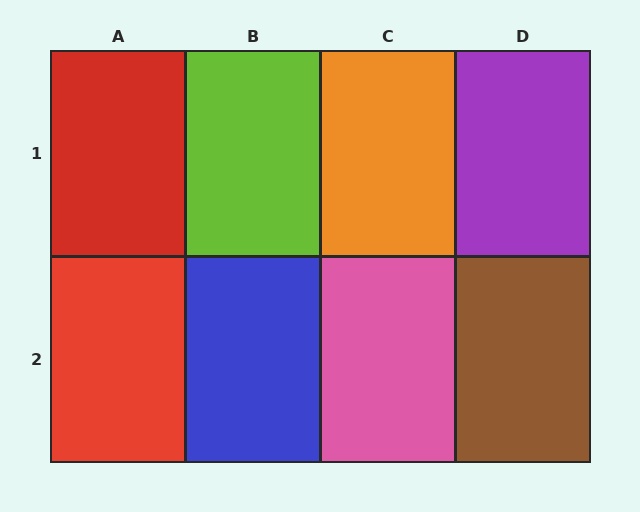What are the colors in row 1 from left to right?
Red, lime, orange, purple.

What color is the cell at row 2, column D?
Brown.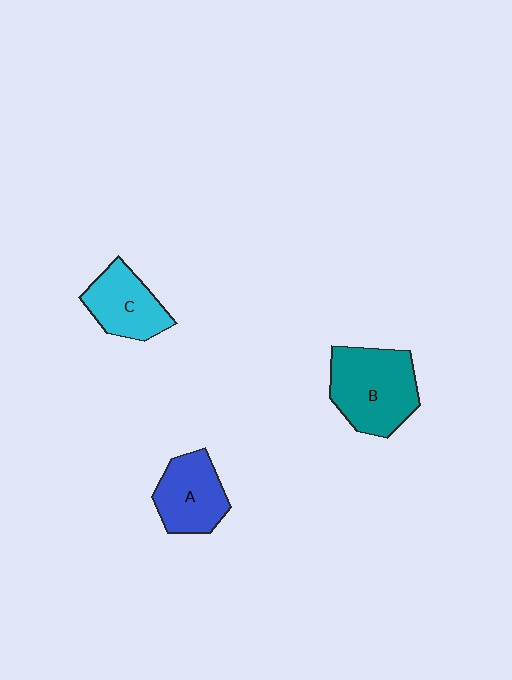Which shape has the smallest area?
Shape C (cyan).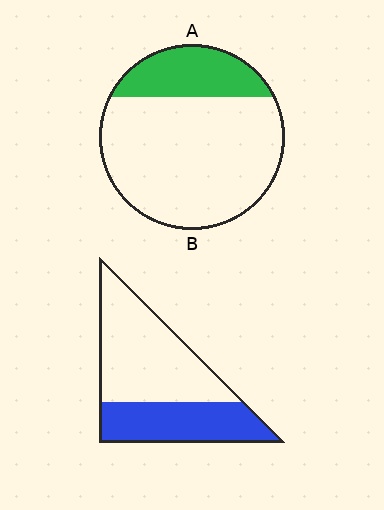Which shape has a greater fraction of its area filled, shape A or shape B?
Shape B.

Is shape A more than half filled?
No.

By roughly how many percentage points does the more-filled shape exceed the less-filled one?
By roughly 15 percentage points (B over A).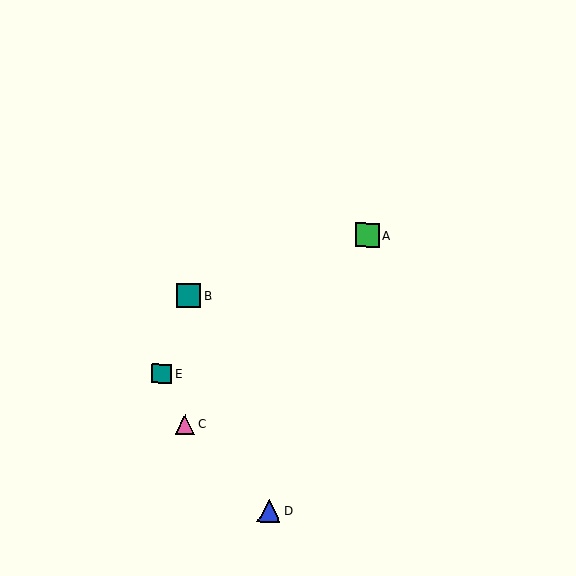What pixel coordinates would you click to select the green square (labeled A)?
Click at (367, 235) to select the green square A.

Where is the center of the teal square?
The center of the teal square is at (188, 296).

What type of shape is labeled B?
Shape B is a teal square.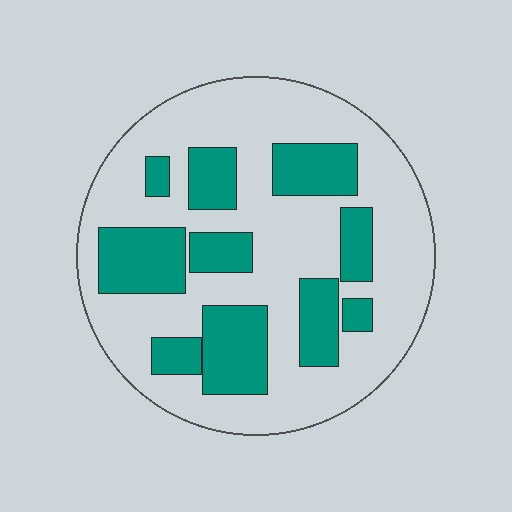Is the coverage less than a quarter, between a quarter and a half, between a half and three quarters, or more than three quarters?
Between a quarter and a half.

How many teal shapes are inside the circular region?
10.